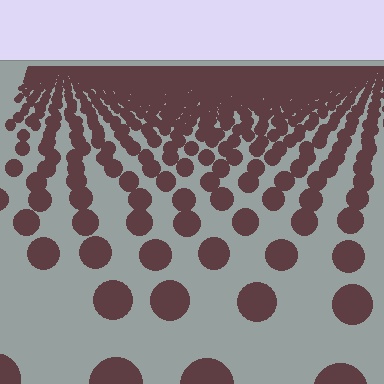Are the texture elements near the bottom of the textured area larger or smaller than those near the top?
Larger. Near the bottom, elements are closer to the viewer and appear at a bigger on-screen size.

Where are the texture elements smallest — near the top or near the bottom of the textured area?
Near the top.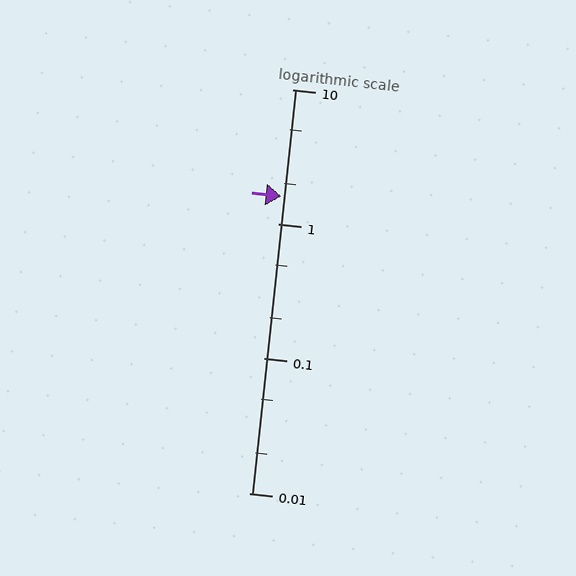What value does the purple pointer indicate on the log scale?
The pointer indicates approximately 1.6.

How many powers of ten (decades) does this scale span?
The scale spans 3 decades, from 0.01 to 10.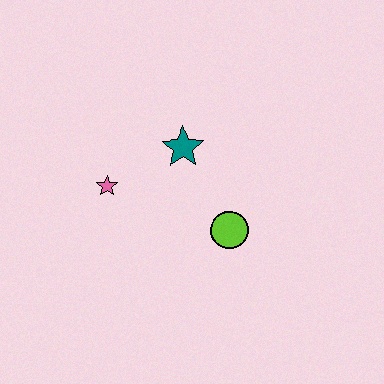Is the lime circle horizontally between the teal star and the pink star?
No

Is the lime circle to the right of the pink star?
Yes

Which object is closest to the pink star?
The teal star is closest to the pink star.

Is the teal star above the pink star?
Yes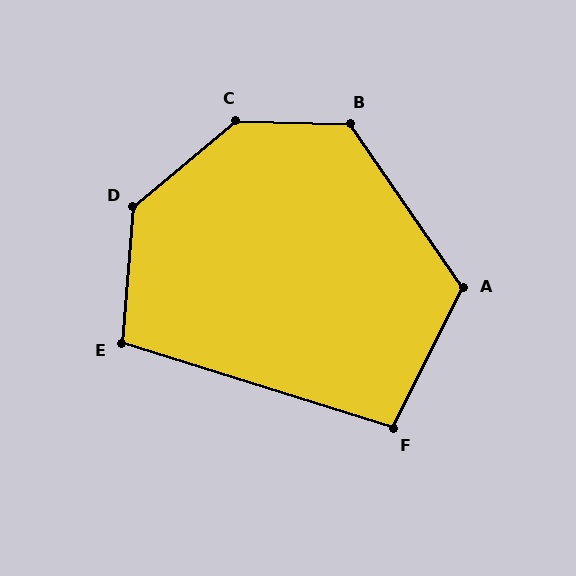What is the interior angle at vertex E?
Approximately 103 degrees (obtuse).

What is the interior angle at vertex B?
Approximately 126 degrees (obtuse).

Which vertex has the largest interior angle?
C, at approximately 138 degrees.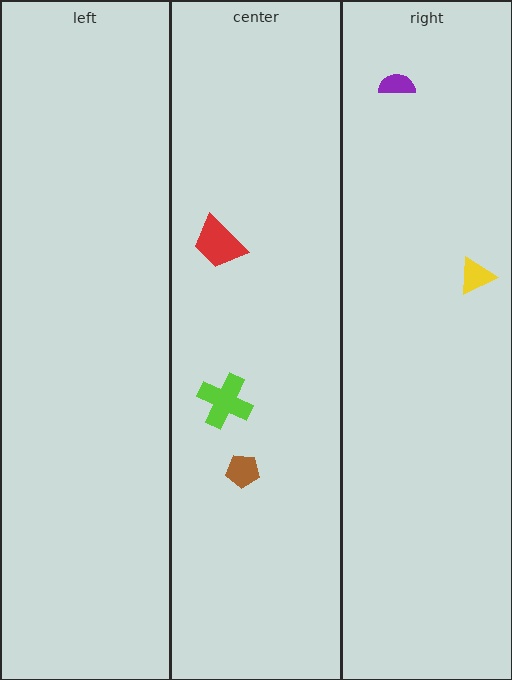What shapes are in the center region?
The lime cross, the red trapezoid, the brown pentagon.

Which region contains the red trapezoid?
The center region.